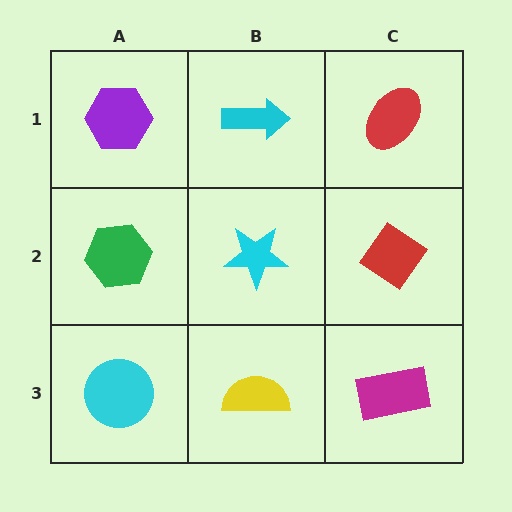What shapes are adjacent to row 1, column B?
A cyan star (row 2, column B), a purple hexagon (row 1, column A), a red ellipse (row 1, column C).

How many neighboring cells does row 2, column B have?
4.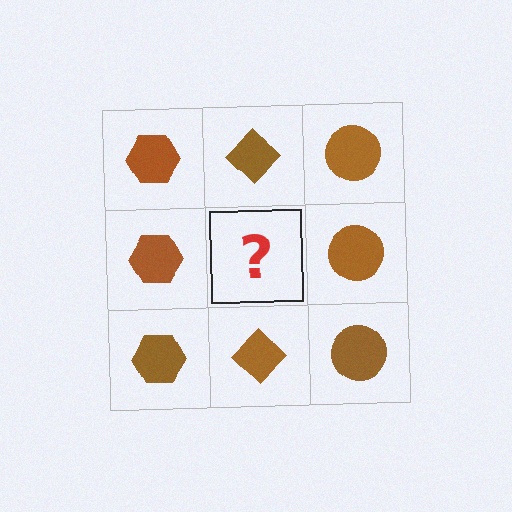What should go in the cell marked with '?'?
The missing cell should contain a brown diamond.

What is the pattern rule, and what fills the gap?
The rule is that each column has a consistent shape. The gap should be filled with a brown diamond.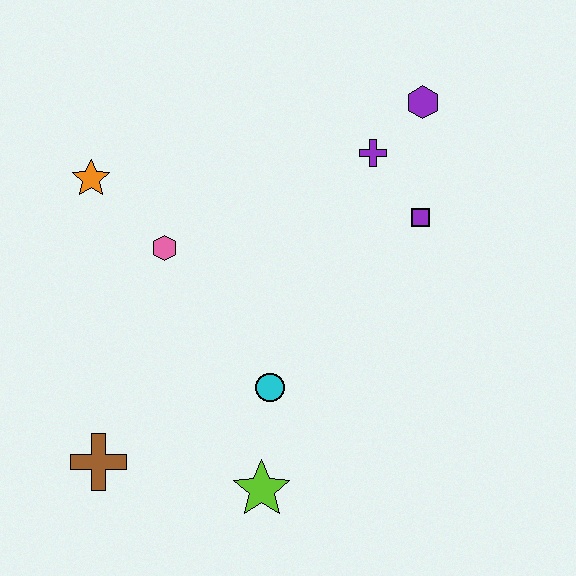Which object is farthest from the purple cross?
The brown cross is farthest from the purple cross.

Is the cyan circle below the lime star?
No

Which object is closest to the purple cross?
The purple hexagon is closest to the purple cross.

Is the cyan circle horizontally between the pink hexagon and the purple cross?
Yes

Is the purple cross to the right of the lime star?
Yes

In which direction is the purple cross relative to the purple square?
The purple cross is above the purple square.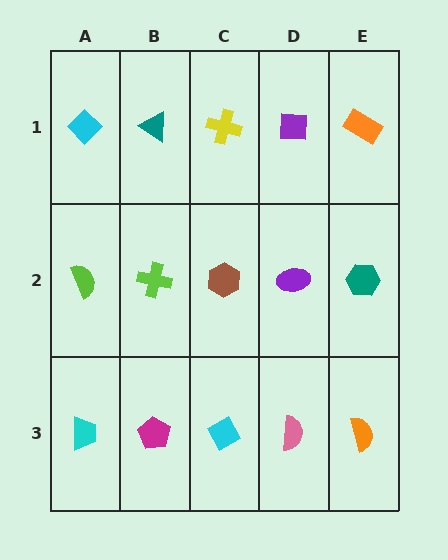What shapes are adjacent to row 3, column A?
A lime semicircle (row 2, column A), a magenta pentagon (row 3, column B).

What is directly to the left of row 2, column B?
A lime semicircle.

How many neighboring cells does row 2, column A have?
3.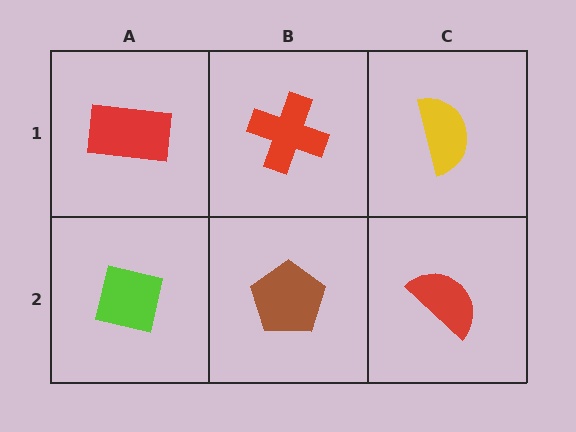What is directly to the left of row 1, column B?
A red rectangle.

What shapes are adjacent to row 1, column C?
A red semicircle (row 2, column C), a red cross (row 1, column B).